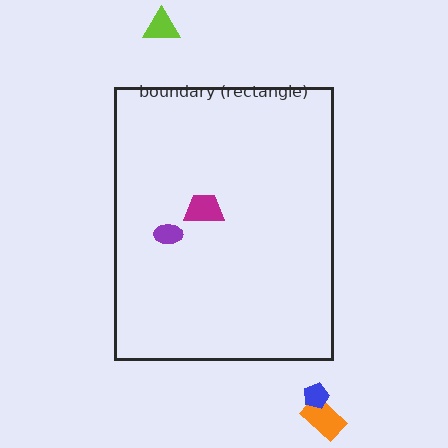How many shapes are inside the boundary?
2 inside, 3 outside.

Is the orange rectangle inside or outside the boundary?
Outside.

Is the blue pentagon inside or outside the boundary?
Outside.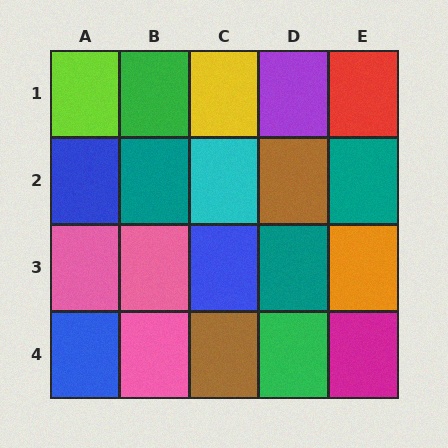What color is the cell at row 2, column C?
Cyan.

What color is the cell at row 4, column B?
Pink.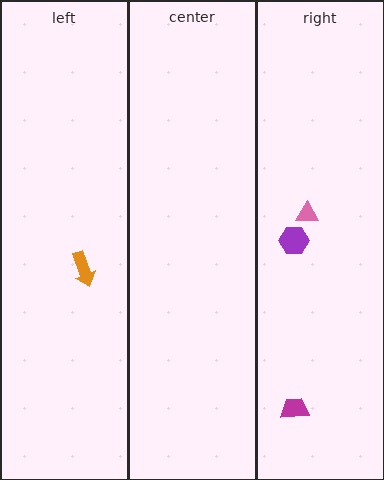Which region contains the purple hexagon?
The right region.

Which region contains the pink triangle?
The right region.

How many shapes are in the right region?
3.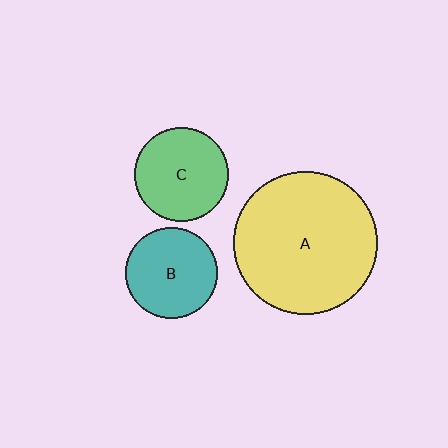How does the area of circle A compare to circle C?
Approximately 2.3 times.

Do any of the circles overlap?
No, none of the circles overlap.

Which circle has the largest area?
Circle A (yellow).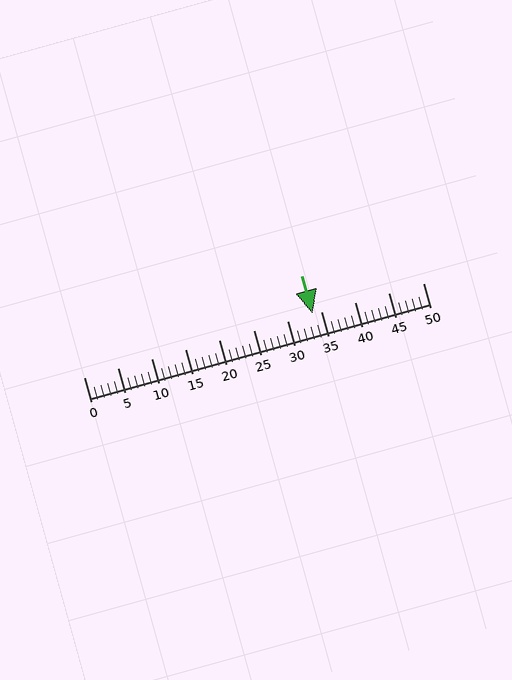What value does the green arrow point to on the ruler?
The green arrow points to approximately 34.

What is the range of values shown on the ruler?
The ruler shows values from 0 to 50.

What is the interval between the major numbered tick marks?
The major tick marks are spaced 5 units apart.